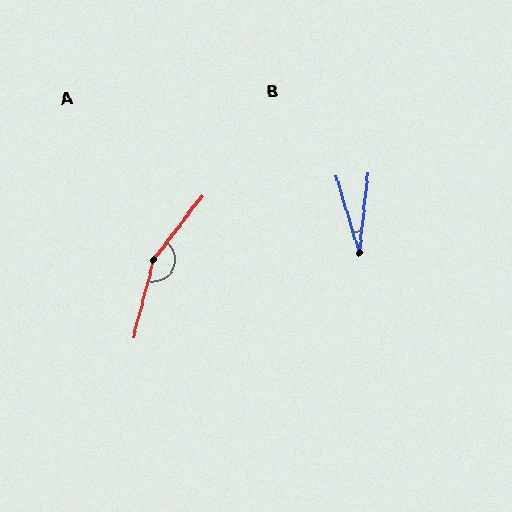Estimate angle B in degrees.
Approximately 23 degrees.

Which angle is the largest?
A, at approximately 157 degrees.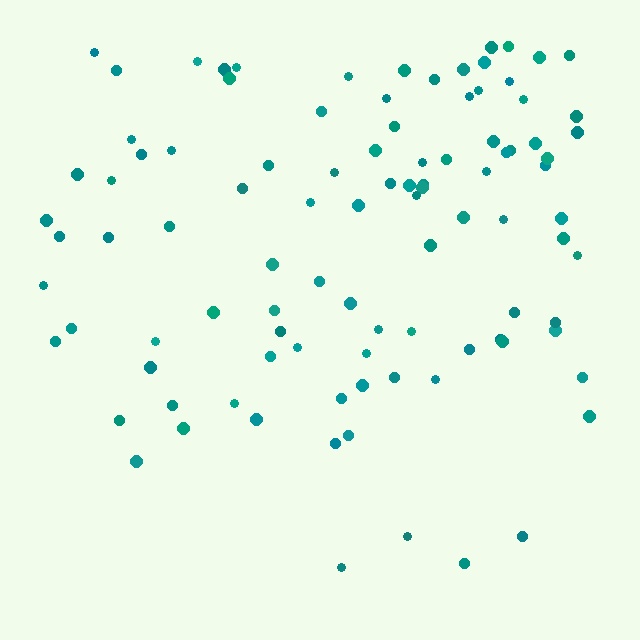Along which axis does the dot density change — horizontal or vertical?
Vertical.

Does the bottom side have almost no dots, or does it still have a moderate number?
Still a moderate number, just noticeably fewer than the top.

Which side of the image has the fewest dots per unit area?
The bottom.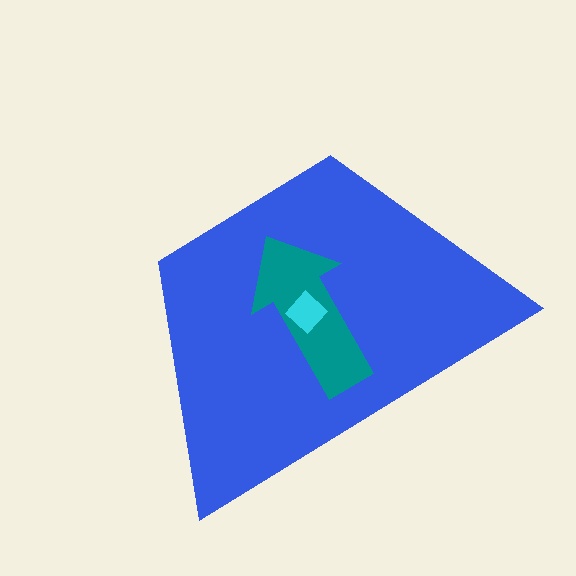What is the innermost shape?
The cyan diamond.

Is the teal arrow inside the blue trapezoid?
Yes.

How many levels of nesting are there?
3.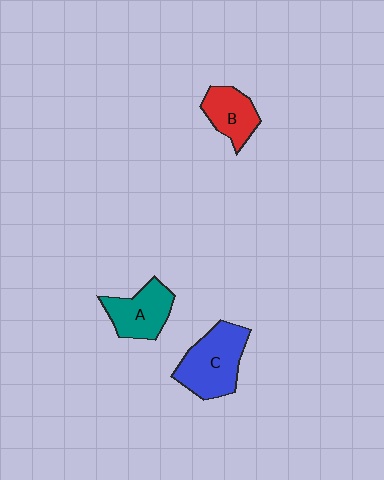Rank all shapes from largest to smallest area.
From largest to smallest: C (blue), A (teal), B (red).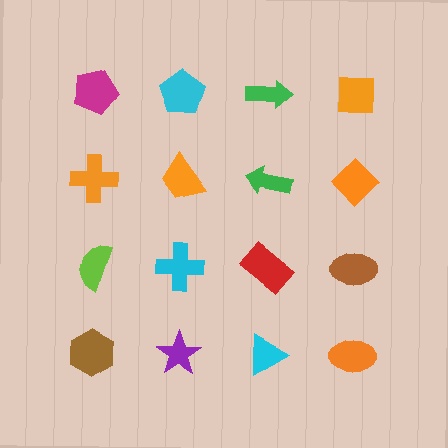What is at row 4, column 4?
An orange ellipse.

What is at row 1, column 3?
A green arrow.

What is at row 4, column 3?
A cyan triangle.